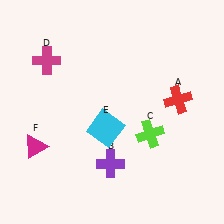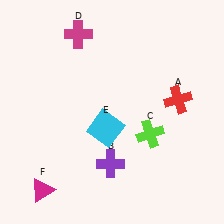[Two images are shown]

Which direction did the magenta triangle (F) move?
The magenta triangle (F) moved down.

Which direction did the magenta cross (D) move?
The magenta cross (D) moved right.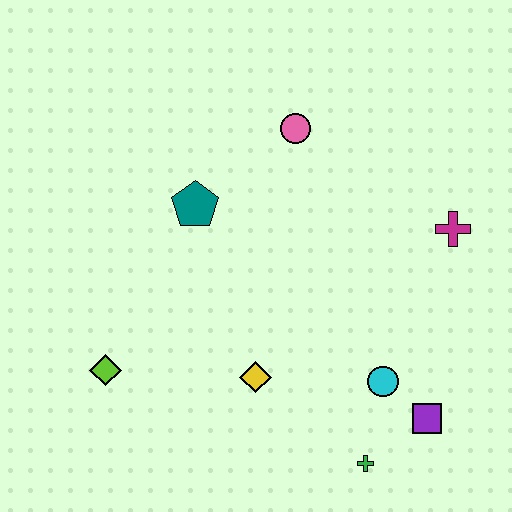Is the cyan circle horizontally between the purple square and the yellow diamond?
Yes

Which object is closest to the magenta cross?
The cyan circle is closest to the magenta cross.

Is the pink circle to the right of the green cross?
No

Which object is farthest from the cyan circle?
The lime diamond is farthest from the cyan circle.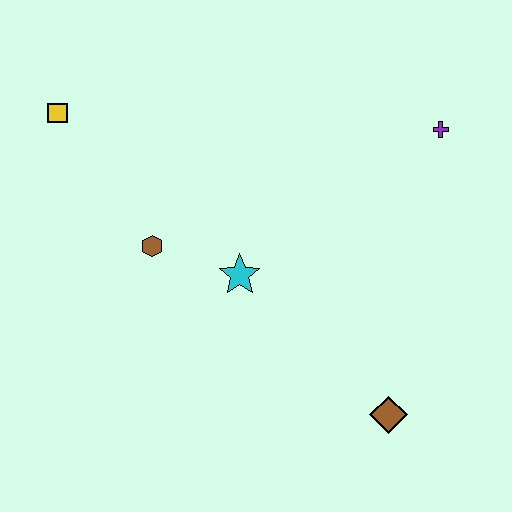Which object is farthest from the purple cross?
The yellow square is farthest from the purple cross.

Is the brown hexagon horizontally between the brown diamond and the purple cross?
No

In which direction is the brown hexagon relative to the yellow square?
The brown hexagon is below the yellow square.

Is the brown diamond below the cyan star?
Yes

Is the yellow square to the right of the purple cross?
No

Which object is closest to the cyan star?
The brown hexagon is closest to the cyan star.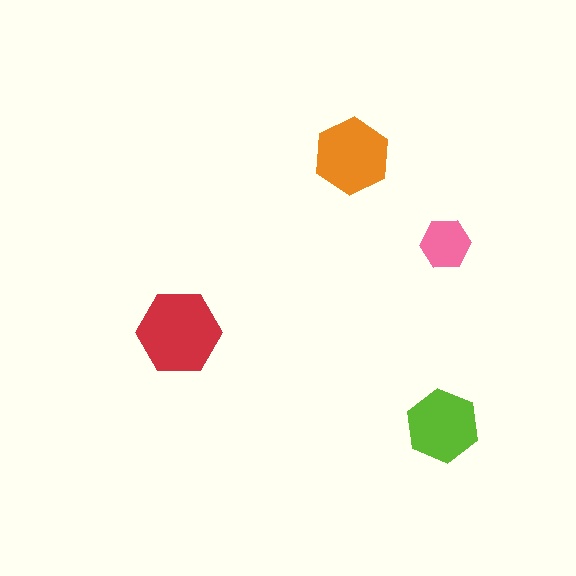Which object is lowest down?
The lime hexagon is bottommost.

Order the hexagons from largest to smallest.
the red one, the orange one, the lime one, the pink one.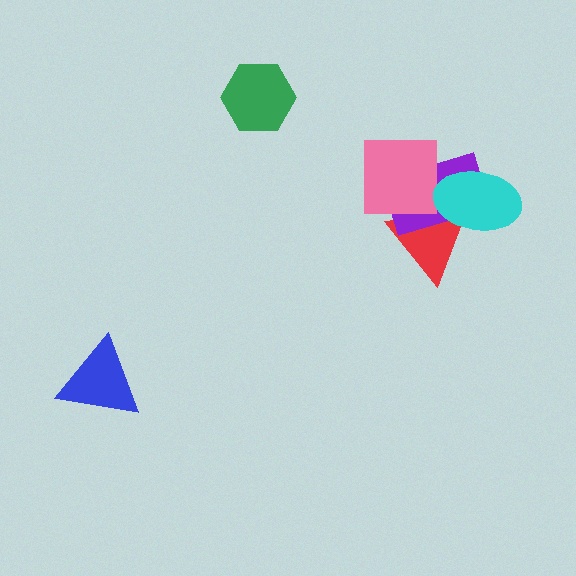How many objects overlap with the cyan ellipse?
2 objects overlap with the cyan ellipse.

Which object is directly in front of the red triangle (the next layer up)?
The purple rectangle is directly in front of the red triangle.